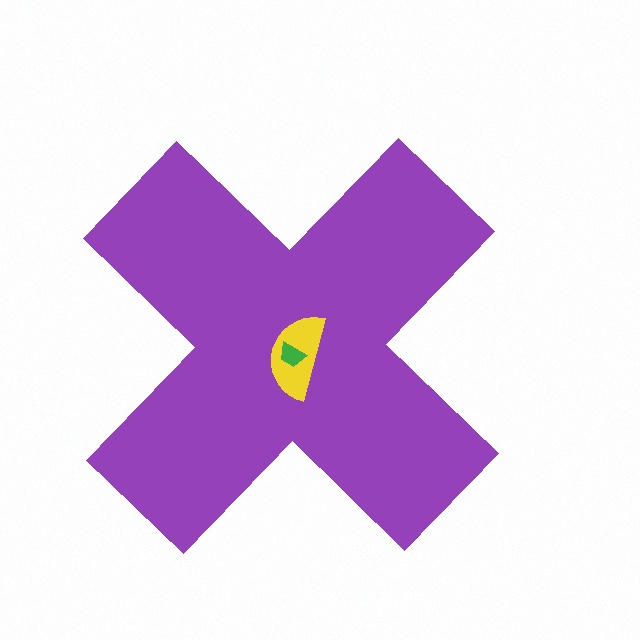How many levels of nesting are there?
3.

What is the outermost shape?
The purple cross.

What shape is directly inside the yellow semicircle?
The green trapezoid.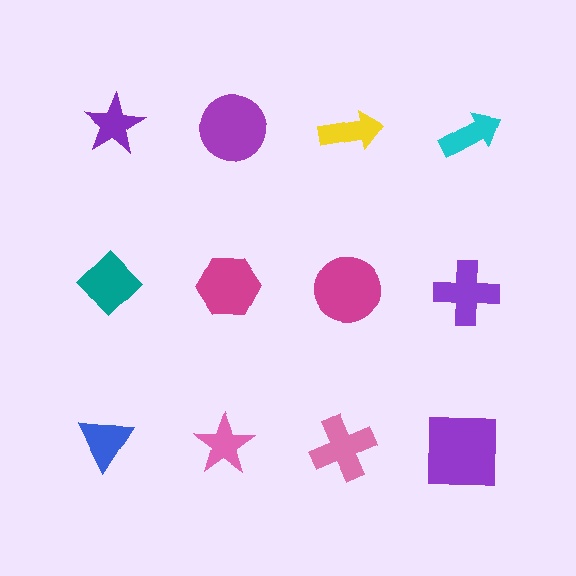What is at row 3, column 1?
A blue triangle.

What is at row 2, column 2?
A magenta hexagon.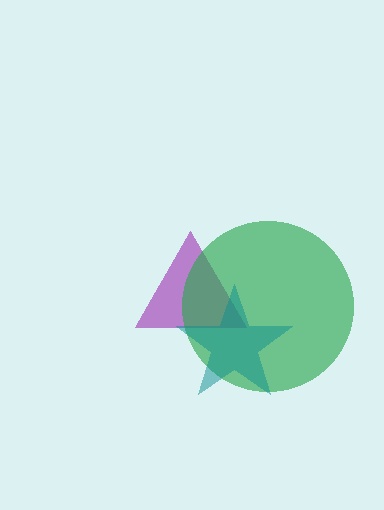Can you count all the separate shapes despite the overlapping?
Yes, there are 3 separate shapes.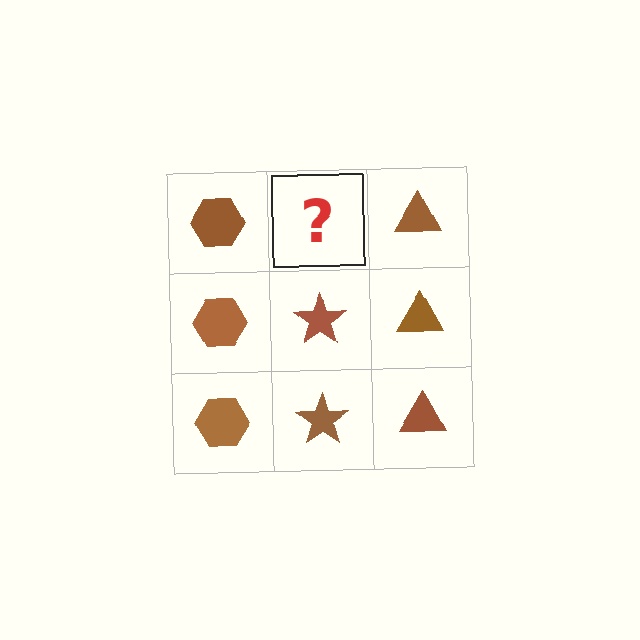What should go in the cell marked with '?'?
The missing cell should contain a brown star.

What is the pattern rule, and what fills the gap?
The rule is that each column has a consistent shape. The gap should be filled with a brown star.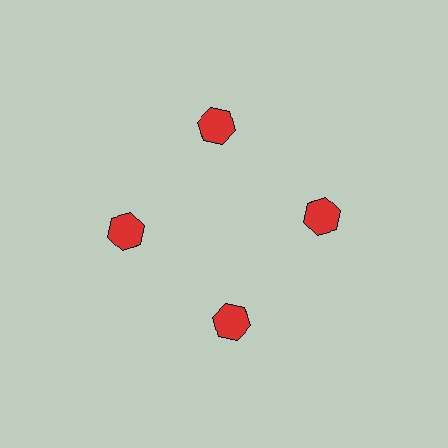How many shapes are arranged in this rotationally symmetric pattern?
There are 4 shapes, arranged in 4 groups of 1.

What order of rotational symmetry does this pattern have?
This pattern has 4-fold rotational symmetry.